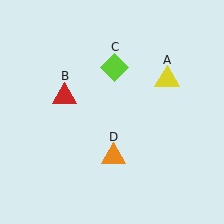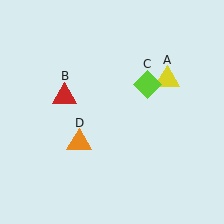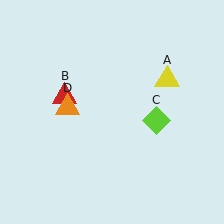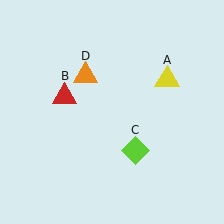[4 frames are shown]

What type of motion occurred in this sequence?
The lime diamond (object C), orange triangle (object D) rotated clockwise around the center of the scene.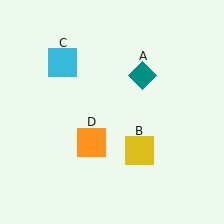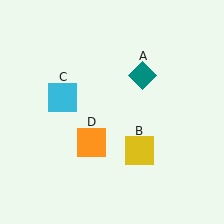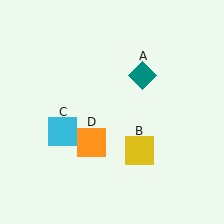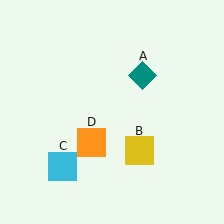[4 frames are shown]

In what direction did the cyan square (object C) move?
The cyan square (object C) moved down.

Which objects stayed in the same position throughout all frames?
Teal diamond (object A) and yellow square (object B) and orange square (object D) remained stationary.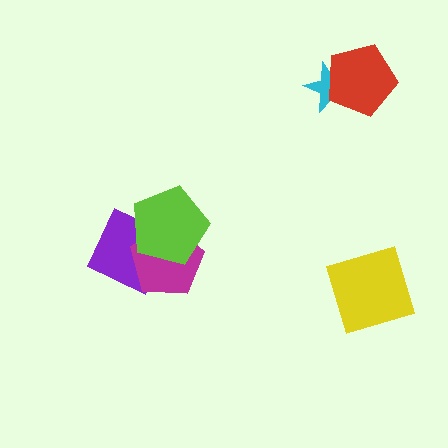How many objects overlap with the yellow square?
0 objects overlap with the yellow square.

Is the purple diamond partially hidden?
Yes, it is partially covered by another shape.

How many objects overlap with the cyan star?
1 object overlaps with the cyan star.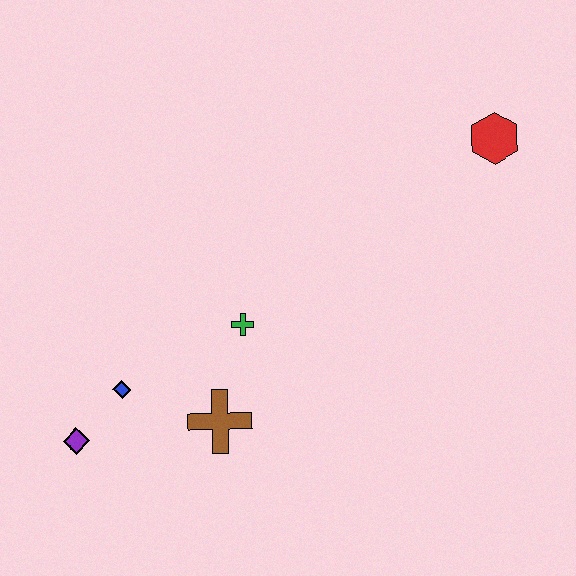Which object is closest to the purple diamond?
The blue diamond is closest to the purple diamond.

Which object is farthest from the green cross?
The red hexagon is farthest from the green cross.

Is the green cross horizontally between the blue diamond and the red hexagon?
Yes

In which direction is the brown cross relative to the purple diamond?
The brown cross is to the right of the purple diamond.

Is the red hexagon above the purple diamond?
Yes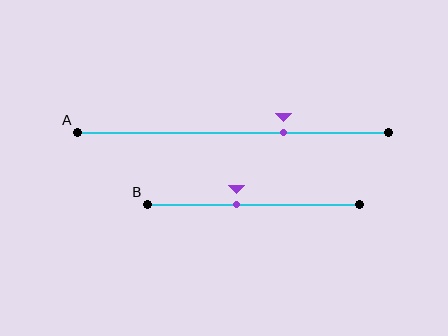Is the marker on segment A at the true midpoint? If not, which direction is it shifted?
No, the marker on segment A is shifted to the right by about 16% of the segment length.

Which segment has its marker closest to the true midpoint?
Segment B has its marker closest to the true midpoint.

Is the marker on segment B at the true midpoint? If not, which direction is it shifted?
No, the marker on segment B is shifted to the left by about 8% of the segment length.